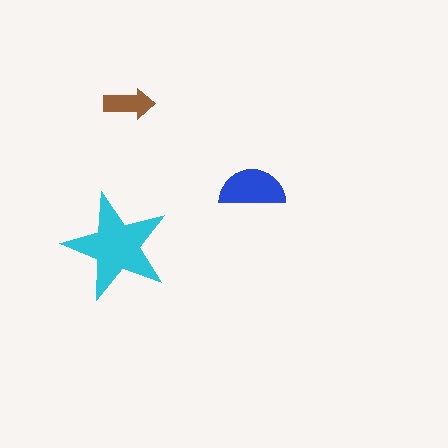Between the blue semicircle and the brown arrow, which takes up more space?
The blue semicircle.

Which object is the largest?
The cyan star.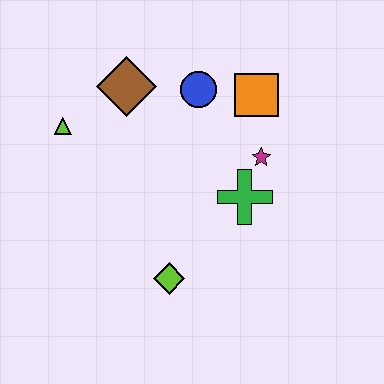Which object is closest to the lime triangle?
The brown diamond is closest to the lime triangle.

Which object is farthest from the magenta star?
The lime triangle is farthest from the magenta star.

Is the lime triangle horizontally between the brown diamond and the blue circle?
No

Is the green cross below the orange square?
Yes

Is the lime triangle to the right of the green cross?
No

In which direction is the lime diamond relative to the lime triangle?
The lime diamond is below the lime triangle.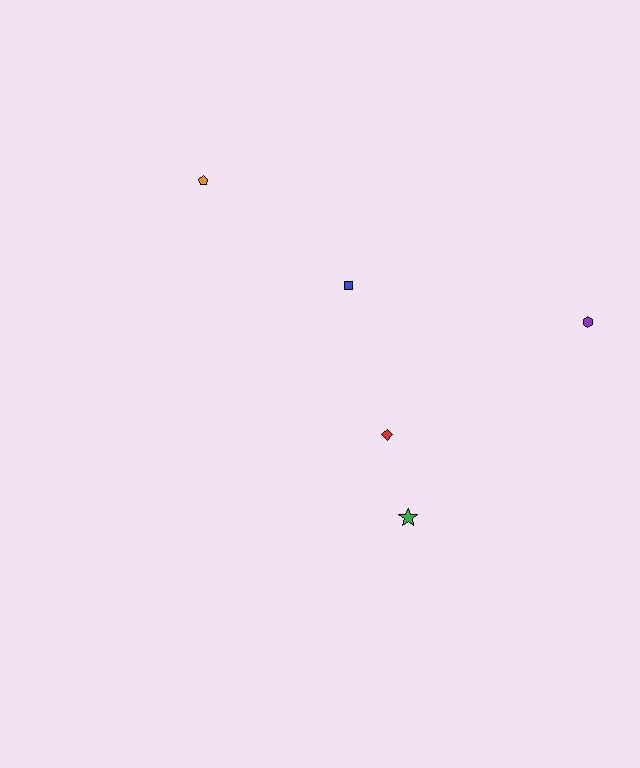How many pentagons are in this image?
There is 1 pentagon.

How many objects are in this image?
There are 5 objects.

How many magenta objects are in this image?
There are no magenta objects.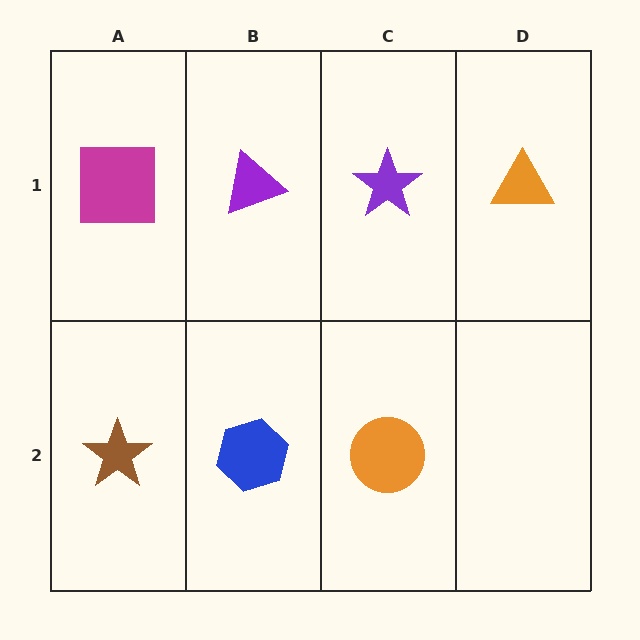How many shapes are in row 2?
3 shapes.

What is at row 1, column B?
A purple triangle.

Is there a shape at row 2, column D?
No, that cell is empty.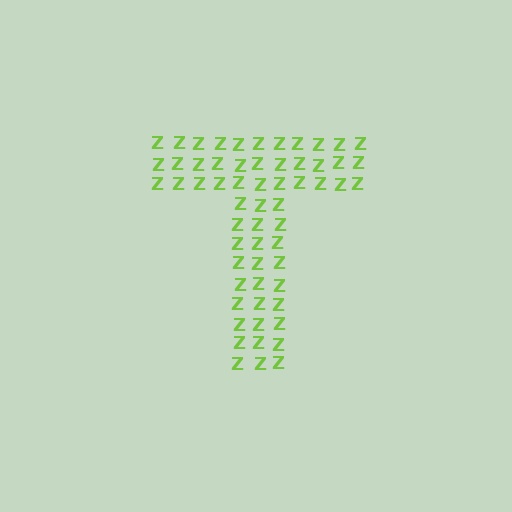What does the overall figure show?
The overall figure shows the letter T.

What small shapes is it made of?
It is made of small letter Z's.